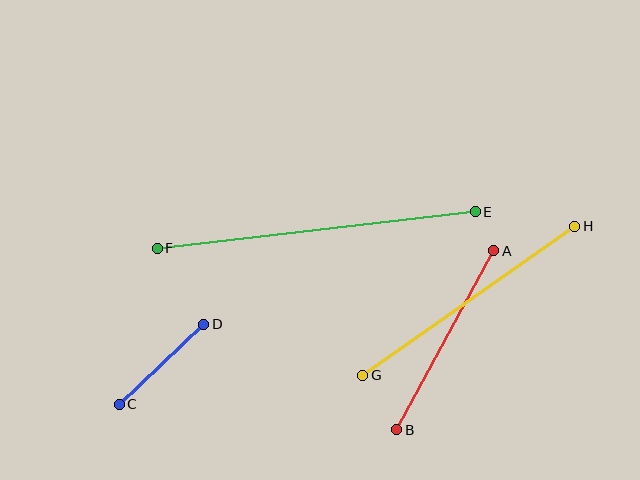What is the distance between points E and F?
The distance is approximately 320 pixels.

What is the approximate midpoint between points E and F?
The midpoint is at approximately (316, 230) pixels.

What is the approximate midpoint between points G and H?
The midpoint is at approximately (469, 301) pixels.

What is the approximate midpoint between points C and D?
The midpoint is at approximately (161, 364) pixels.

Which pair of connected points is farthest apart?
Points E and F are farthest apart.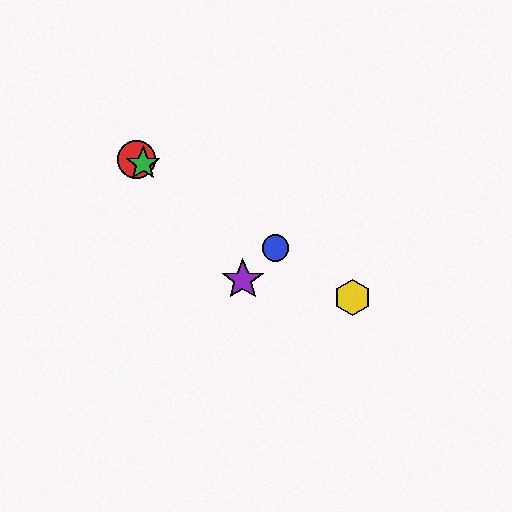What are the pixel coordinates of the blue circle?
The blue circle is at (276, 248).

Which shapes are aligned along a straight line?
The red circle, the blue circle, the green star, the yellow hexagon are aligned along a straight line.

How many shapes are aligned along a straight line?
4 shapes (the red circle, the blue circle, the green star, the yellow hexagon) are aligned along a straight line.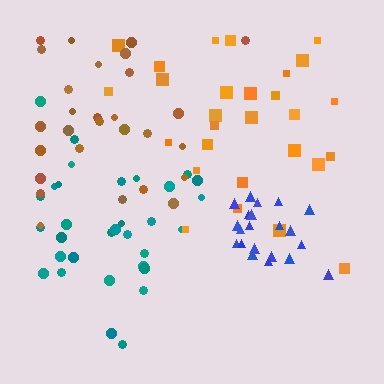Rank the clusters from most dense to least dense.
blue, teal, brown, orange.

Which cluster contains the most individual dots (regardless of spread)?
Teal (32).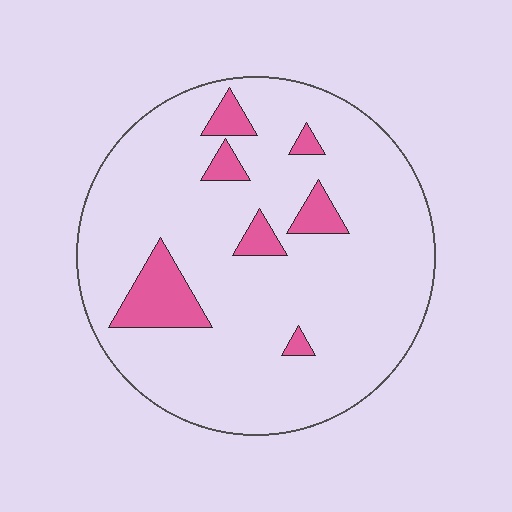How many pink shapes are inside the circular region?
7.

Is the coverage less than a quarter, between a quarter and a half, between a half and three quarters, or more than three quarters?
Less than a quarter.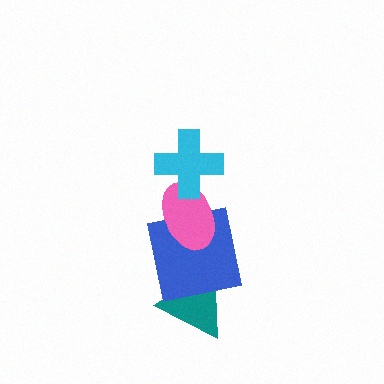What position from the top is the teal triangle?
The teal triangle is 4th from the top.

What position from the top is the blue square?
The blue square is 3rd from the top.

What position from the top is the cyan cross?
The cyan cross is 1st from the top.